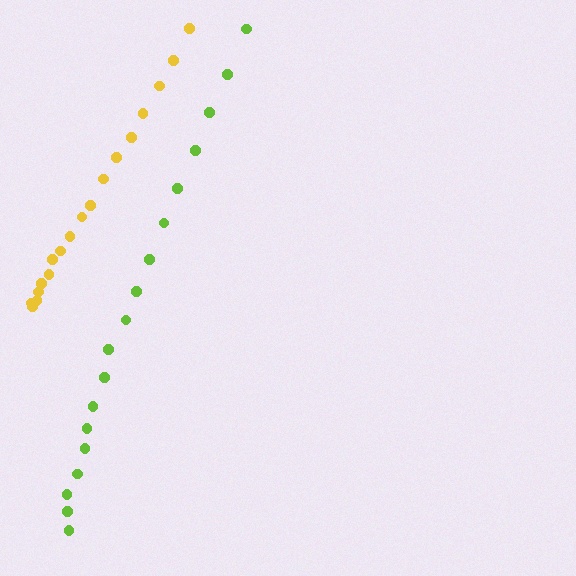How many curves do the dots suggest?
There are 2 distinct paths.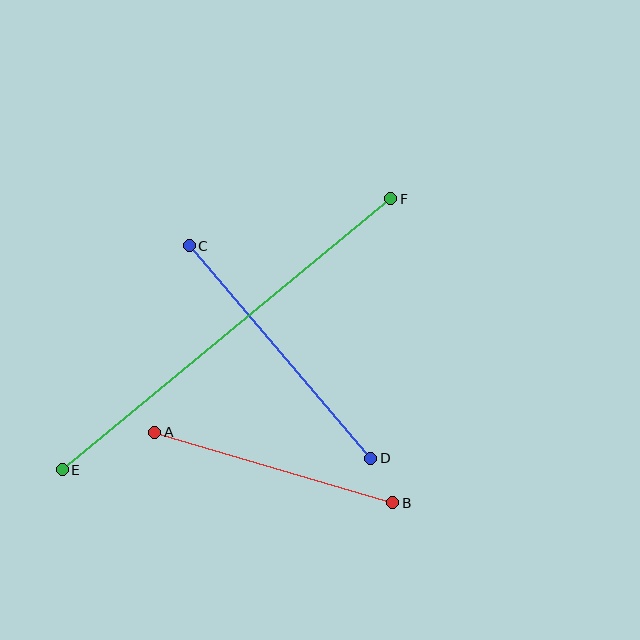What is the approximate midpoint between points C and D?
The midpoint is at approximately (280, 352) pixels.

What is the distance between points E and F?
The distance is approximately 426 pixels.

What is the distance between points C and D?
The distance is approximately 279 pixels.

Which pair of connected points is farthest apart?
Points E and F are farthest apart.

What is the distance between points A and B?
The distance is approximately 248 pixels.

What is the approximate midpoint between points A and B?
The midpoint is at approximately (274, 468) pixels.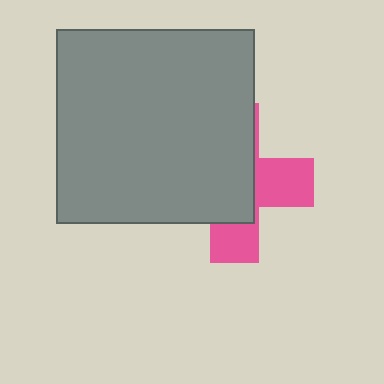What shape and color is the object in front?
The object in front is a gray rectangle.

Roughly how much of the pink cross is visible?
A small part of it is visible (roughly 38%).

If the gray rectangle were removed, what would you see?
You would see the complete pink cross.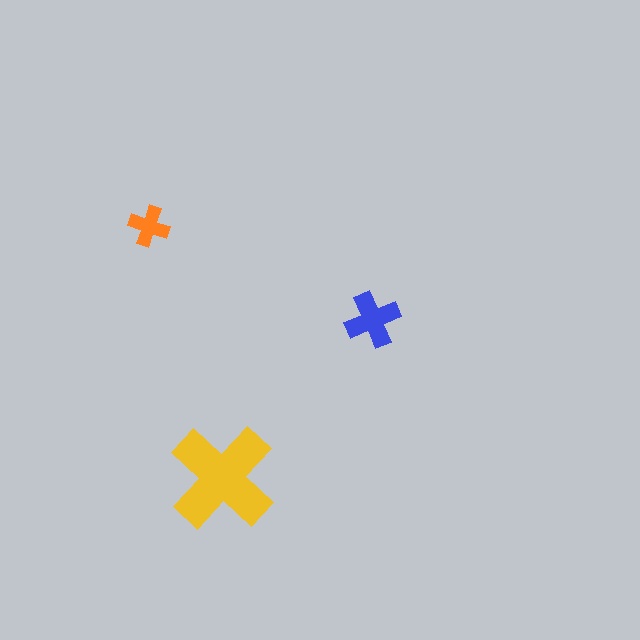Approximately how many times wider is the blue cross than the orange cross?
About 1.5 times wider.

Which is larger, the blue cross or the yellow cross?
The yellow one.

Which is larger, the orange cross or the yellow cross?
The yellow one.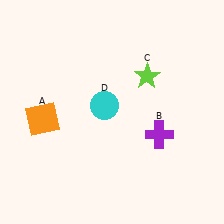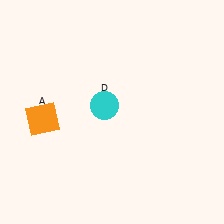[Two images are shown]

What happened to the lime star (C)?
The lime star (C) was removed in Image 2. It was in the top-right area of Image 1.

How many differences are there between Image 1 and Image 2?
There are 2 differences between the two images.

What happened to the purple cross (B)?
The purple cross (B) was removed in Image 2. It was in the bottom-right area of Image 1.